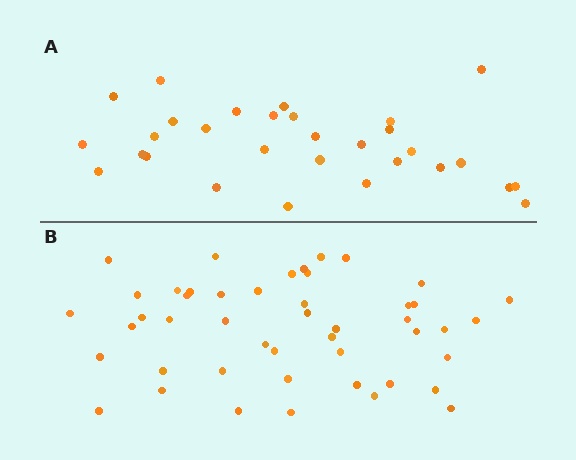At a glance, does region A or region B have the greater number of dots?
Region B (the bottom region) has more dots.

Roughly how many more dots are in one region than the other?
Region B has approximately 15 more dots than region A.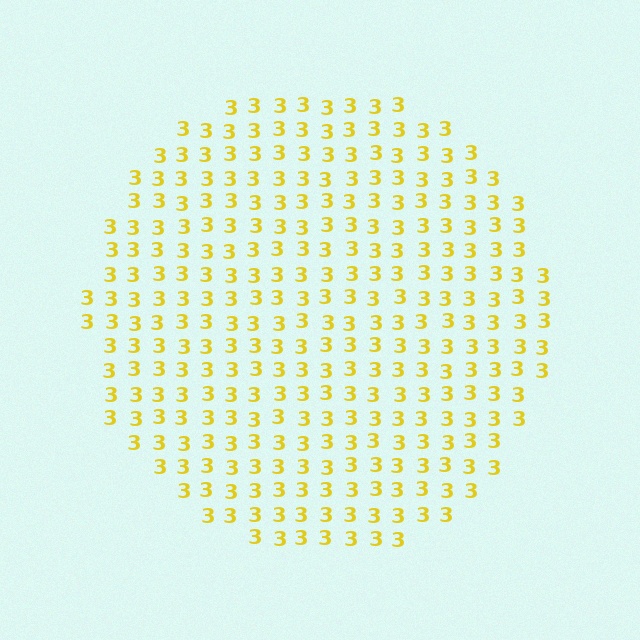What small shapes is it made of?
It is made of small digit 3's.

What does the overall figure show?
The overall figure shows a circle.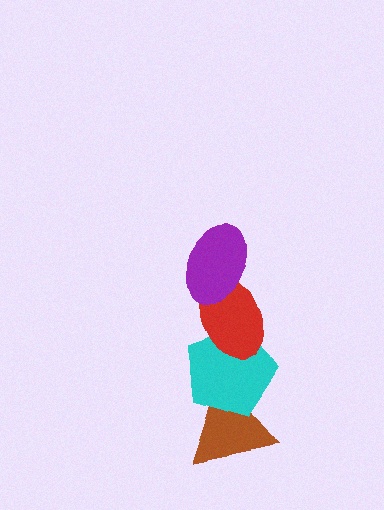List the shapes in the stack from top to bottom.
From top to bottom: the purple ellipse, the red ellipse, the cyan pentagon, the brown triangle.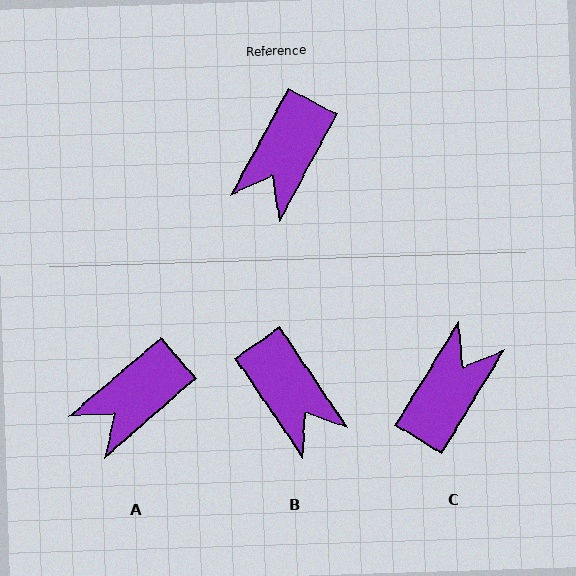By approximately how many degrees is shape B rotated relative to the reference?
Approximately 63 degrees counter-clockwise.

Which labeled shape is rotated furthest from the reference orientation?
C, about 177 degrees away.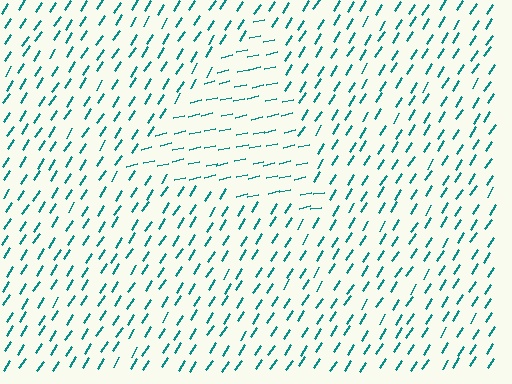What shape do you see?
I see a triangle.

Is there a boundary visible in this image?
Yes, there is a texture boundary formed by a change in line orientation.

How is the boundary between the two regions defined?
The boundary is defined purely by a change in line orientation (approximately 45 degrees difference). All lines are the same color and thickness.